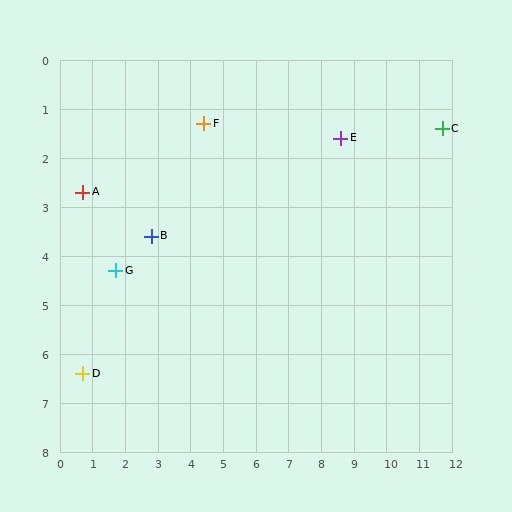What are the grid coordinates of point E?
Point E is at approximately (8.6, 1.6).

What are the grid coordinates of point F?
Point F is at approximately (4.4, 1.3).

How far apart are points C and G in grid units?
Points C and G are about 10.4 grid units apart.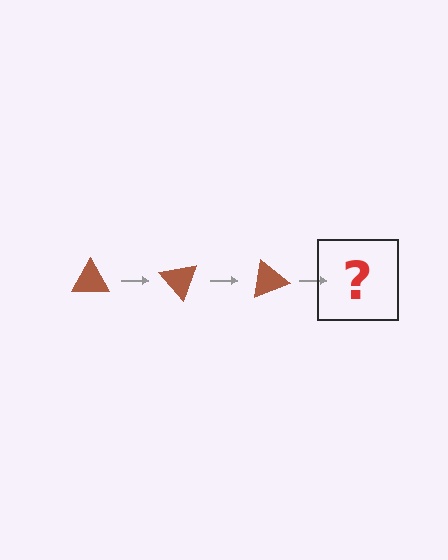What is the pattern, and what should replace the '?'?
The pattern is that the triangle rotates 50 degrees each step. The '?' should be a brown triangle rotated 150 degrees.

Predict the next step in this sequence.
The next step is a brown triangle rotated 150 degrees.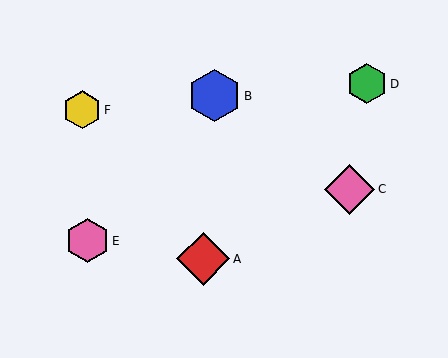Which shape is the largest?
The red diamond (labeled A) is the largest.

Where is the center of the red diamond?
The center of the red diamond is at (203, 259).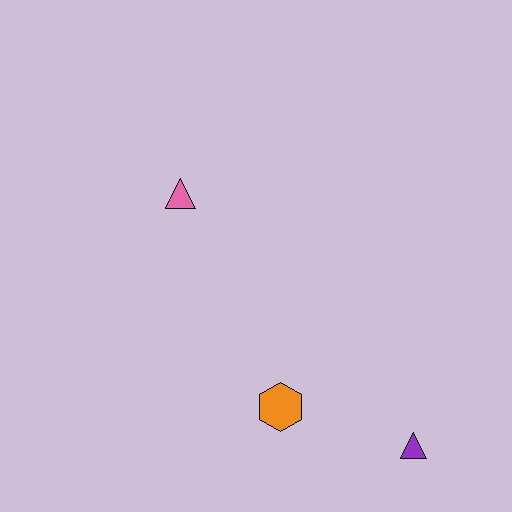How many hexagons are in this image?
There is 1 hexagon.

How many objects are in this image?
There are 3 objects.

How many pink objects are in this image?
There is 1 pink object.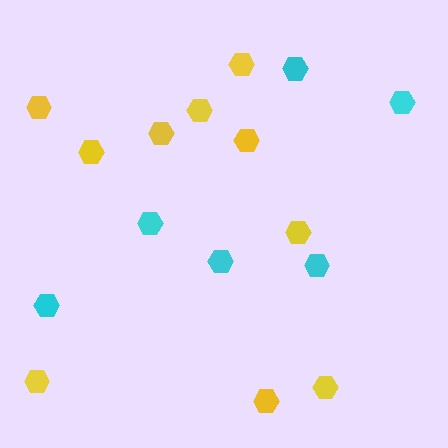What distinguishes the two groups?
There are 2 groups: one group of yellow hexagons (10) and one group of cyan hexagons (6).